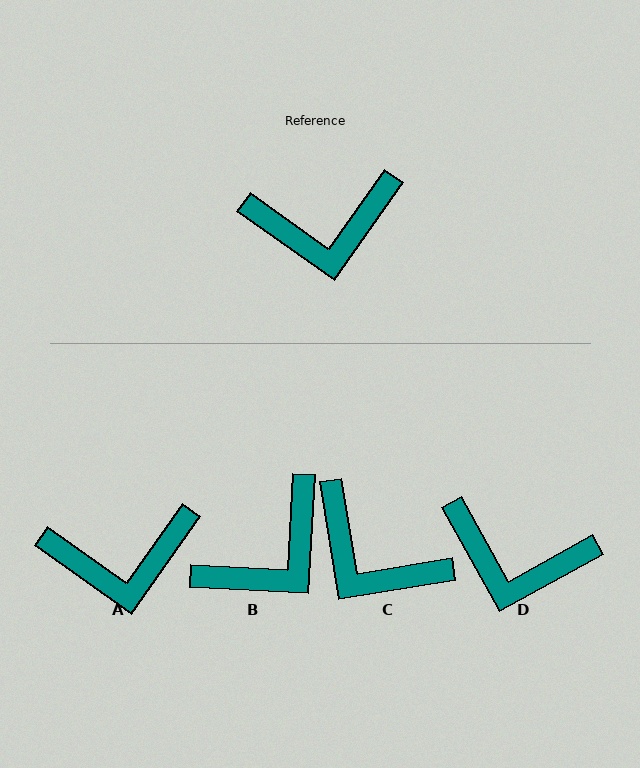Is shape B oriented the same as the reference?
No, it is off by about 32 degrees.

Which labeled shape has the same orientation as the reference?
A.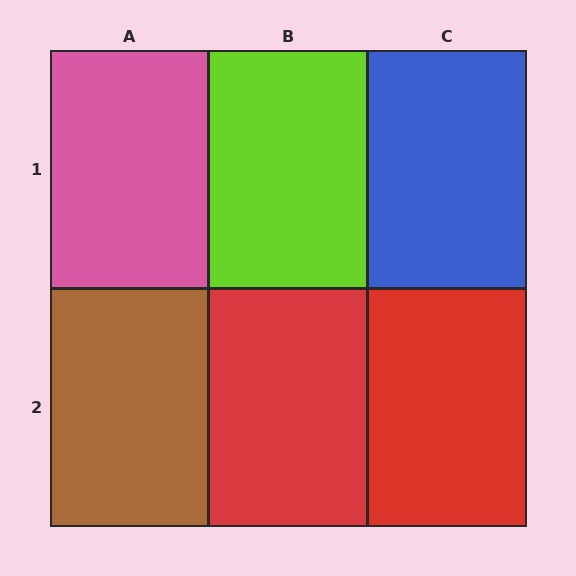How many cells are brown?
1 cell is brown.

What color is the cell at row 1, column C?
Blue.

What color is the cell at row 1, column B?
Lime.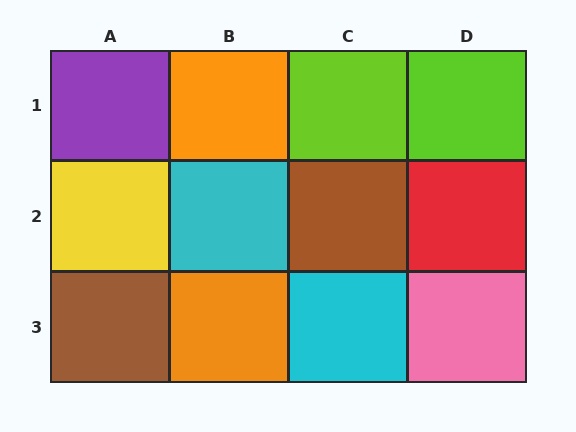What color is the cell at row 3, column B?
Orange.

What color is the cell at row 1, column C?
Lime.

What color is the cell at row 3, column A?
Brown.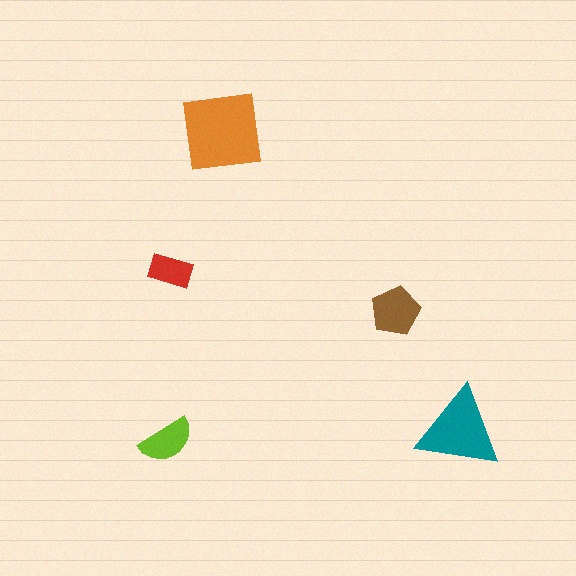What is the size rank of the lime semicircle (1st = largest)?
4th.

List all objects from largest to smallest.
The orange square, the teal triangle, the brown pentagon, the lime semicircle, the red rectangle.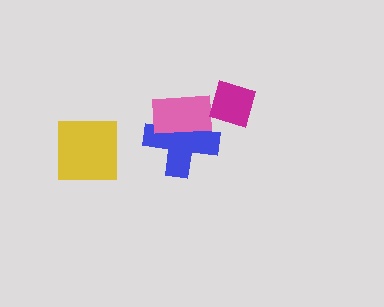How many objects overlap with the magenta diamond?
0 objects overlap with the magenta diamond.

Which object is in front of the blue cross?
The pink rectangle is in front of the blue cross.